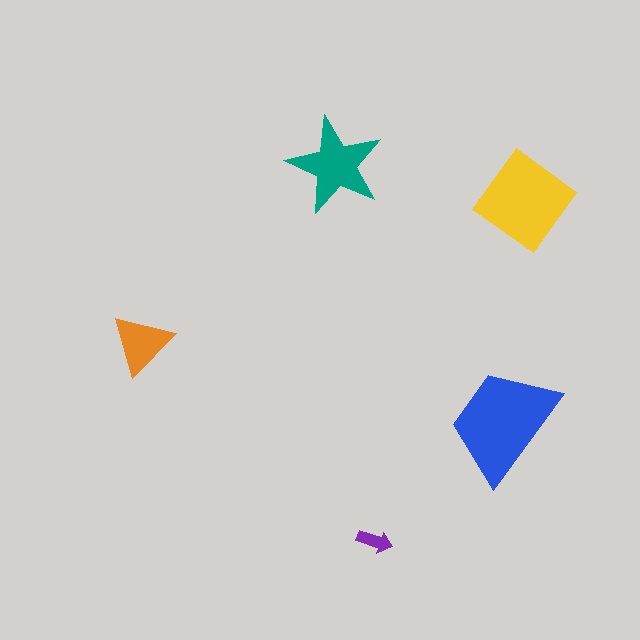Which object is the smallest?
The purple arrow.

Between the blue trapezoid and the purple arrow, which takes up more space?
The blue trapezoid.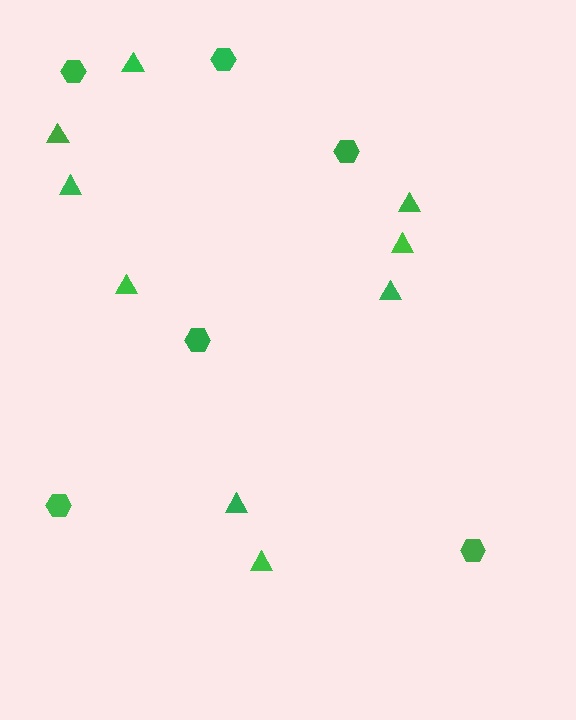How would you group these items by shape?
There are 2 groups: one group of hexagons (6) and one group of triangles (9).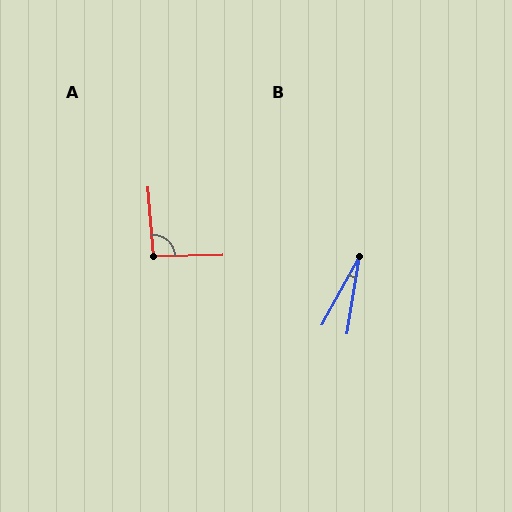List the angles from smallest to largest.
B (19°), A (94°).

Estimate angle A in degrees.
Approximately 94 degrees.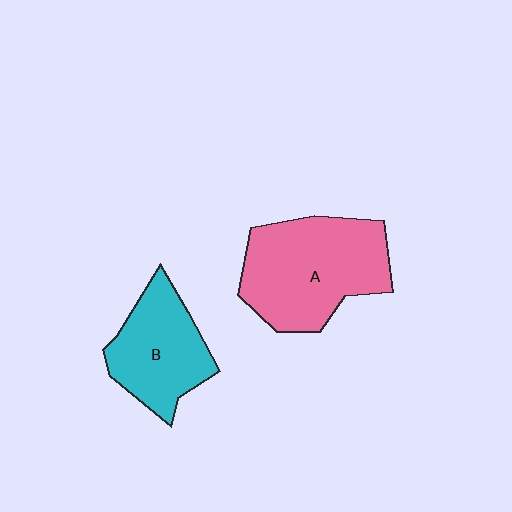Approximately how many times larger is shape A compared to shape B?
Approximately 1.4 times.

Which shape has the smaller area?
Shape B (cyan).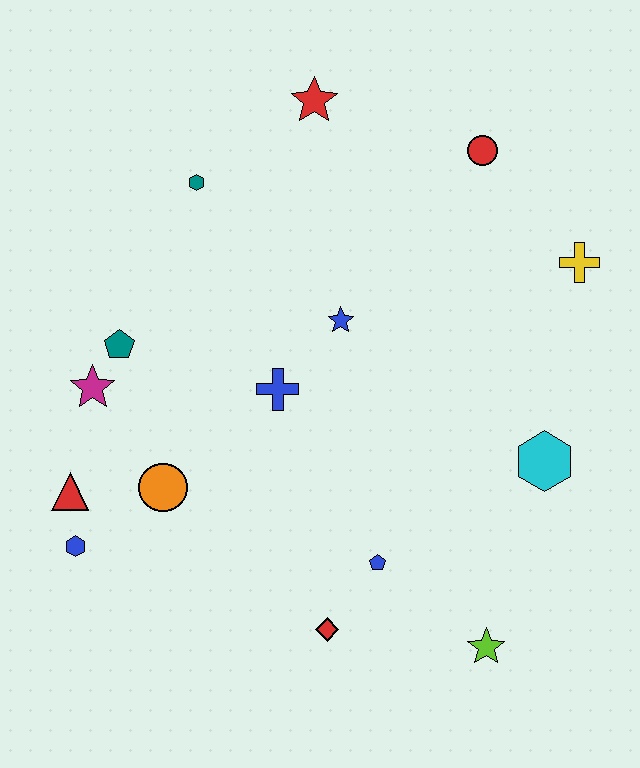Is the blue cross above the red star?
No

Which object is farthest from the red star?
The lime star is farthest from the red star.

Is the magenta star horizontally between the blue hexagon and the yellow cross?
Yes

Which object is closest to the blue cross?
The blue star is closest to the blue cross.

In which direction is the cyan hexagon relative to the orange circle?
The cyan hexagon is to the right of the orange circle.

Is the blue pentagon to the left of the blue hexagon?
No